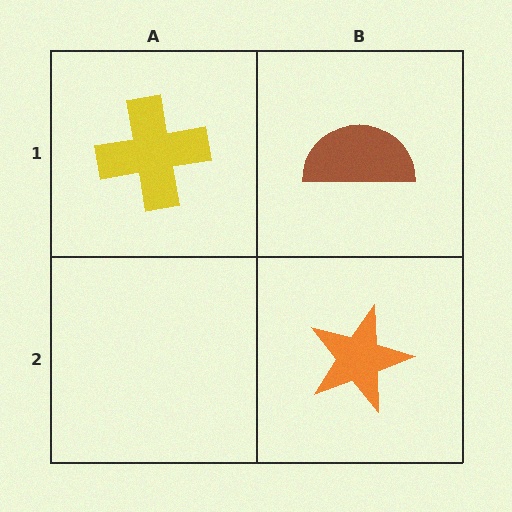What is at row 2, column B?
An orange star.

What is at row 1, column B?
A brown semicircle.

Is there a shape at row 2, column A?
No, that cell is empty.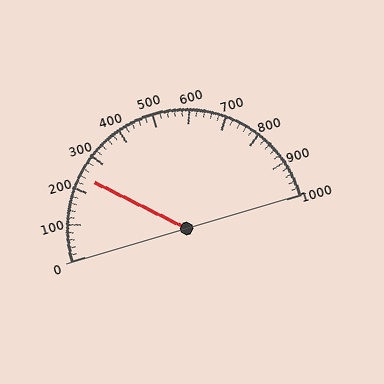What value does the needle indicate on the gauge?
The needle indicates approximately 240.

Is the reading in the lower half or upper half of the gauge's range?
The reading is in the lower half of the range (0 to 1000).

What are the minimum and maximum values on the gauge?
The gauge ranges from 0 to 1000.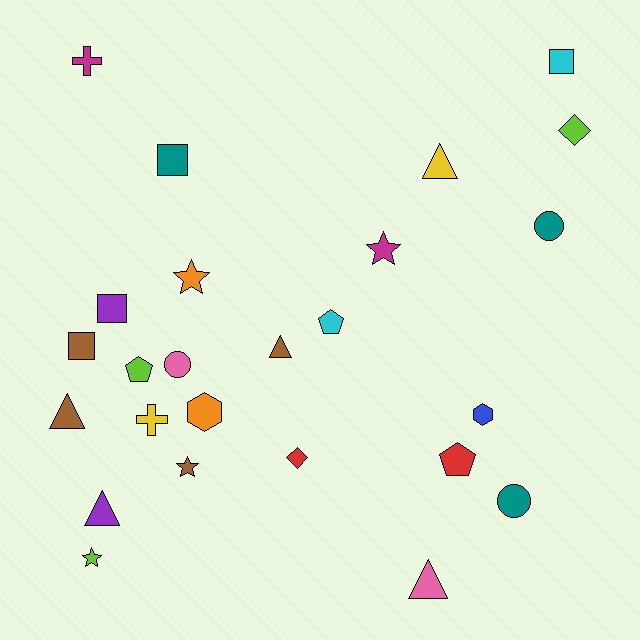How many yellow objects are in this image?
There are 2 yellow objects.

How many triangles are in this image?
There are 5 triangles.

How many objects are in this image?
There are 25 objects.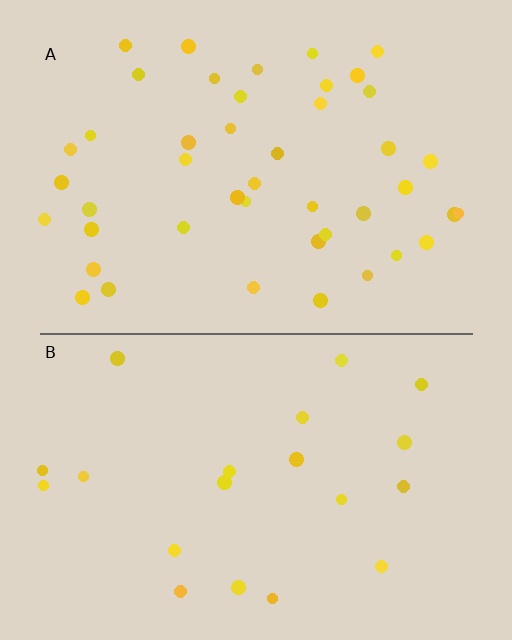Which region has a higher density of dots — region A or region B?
A (the top).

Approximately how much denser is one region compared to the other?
Approximately 2.2× — region A over region B.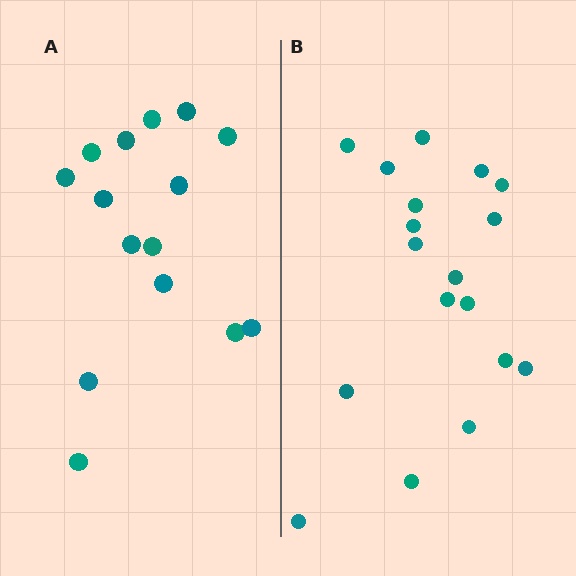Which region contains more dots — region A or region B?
Region B (the right region) has more dots.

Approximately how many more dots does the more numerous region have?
Region B has just a few more — roughly 2 or 3 more dots than region A.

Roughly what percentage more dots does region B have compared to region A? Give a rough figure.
About 20% more.